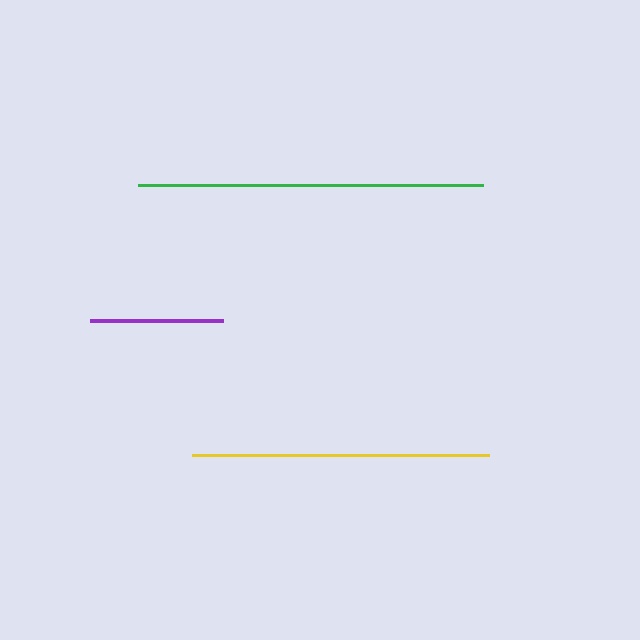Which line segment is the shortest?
The purple line is the shortest at approximately 133 pixels.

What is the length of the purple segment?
The purple segment is approximately 133 pixels long.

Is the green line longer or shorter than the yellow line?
The green line is longer than the yellow line.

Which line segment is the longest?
The green line is the longest at approximately 346 pixels.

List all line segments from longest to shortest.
From longest to shortest: green, yellow, purple.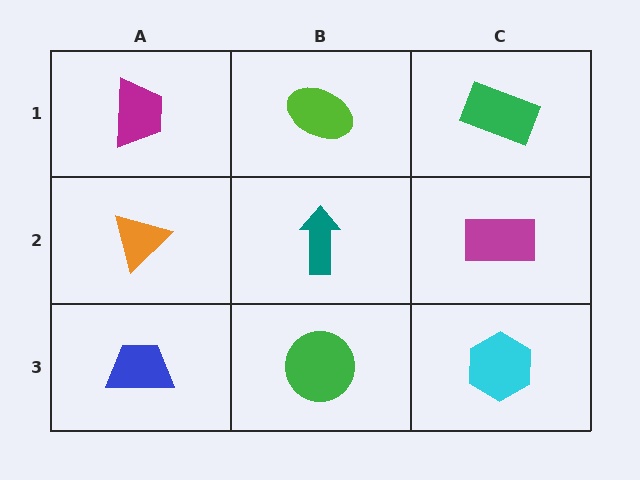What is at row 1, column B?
A lime ellipse.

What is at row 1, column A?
A magenta trapezoid.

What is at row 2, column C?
A magenta rectangle.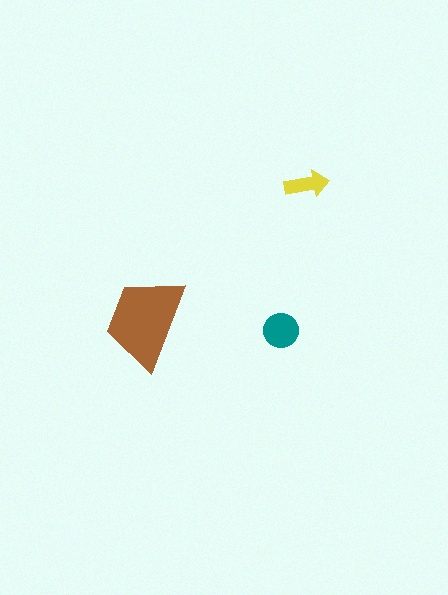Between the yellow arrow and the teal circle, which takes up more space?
The teal circle.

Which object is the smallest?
The yellow arrow.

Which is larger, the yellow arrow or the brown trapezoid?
The brown trapezoid.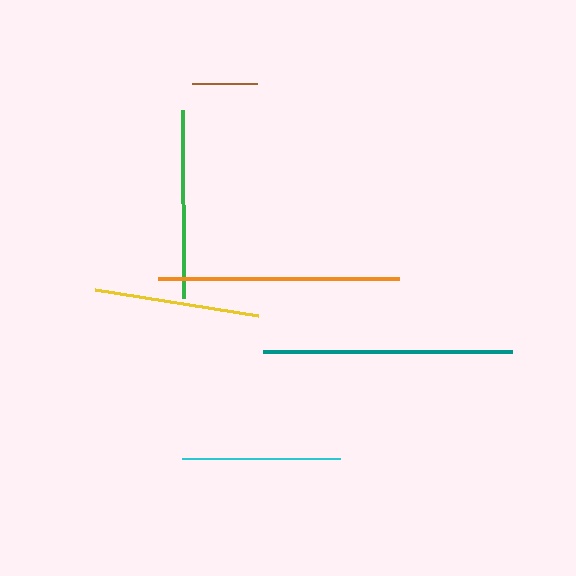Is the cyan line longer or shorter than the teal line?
The teal line is longer than the cyan line.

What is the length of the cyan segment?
The cyan segment is approximately 158 pixels long.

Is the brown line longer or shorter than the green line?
The green line is longer than the brown line.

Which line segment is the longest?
The teal line is the longest at approximately 249 pixels.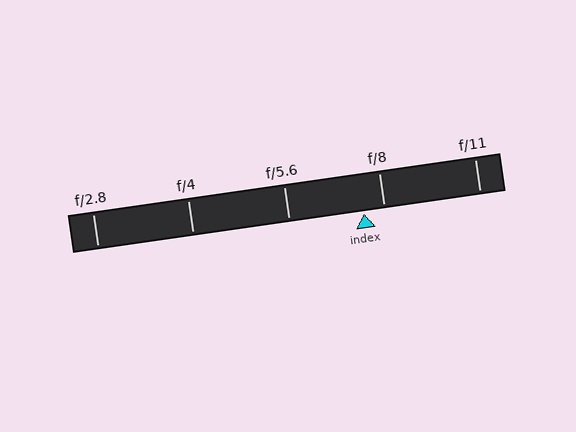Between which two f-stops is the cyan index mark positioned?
The index mark is between f/5.6 and f/8.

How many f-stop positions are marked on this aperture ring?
There are 5 f-stop positions marked.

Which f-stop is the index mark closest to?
The index mark is closest to f/8.